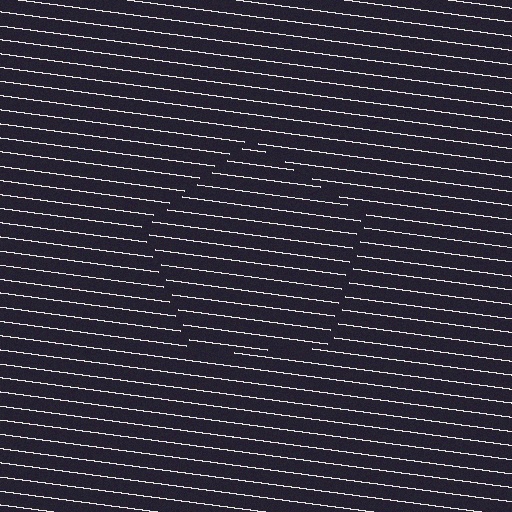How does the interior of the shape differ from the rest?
The interior of the shape contains the same grating, shifted by half a period — the contour is defined by the phase discontinuity where line-ends from the inner and outer gratings abut.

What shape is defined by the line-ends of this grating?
An illusory pentagon. The interior of the shape contains the same grating, shifted by half a period — the contour is defined by the phase discontinuity where line-ends from the inner and outer gratings abut.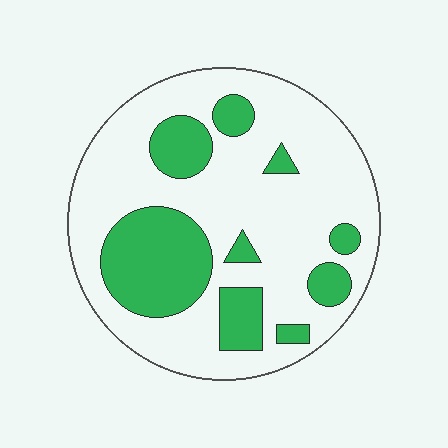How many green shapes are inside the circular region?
9.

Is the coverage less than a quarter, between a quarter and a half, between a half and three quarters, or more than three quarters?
Between a quarter and a half.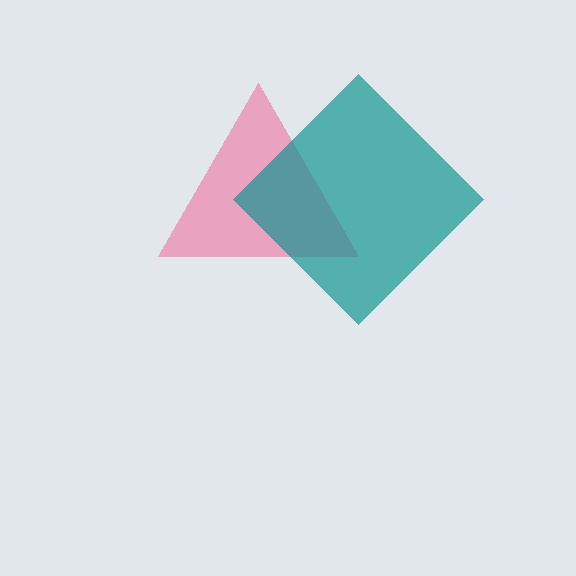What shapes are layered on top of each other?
The layered shapes are: a pink triangle, a teal diamond.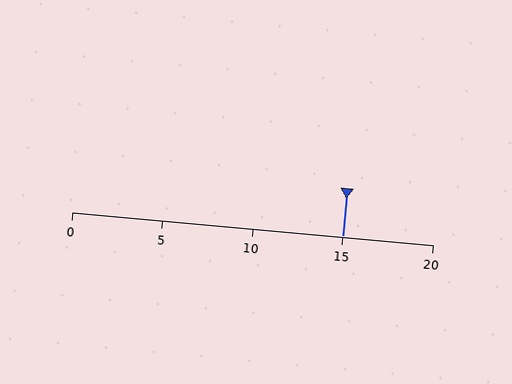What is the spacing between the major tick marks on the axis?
The major ticks are spaced 5 apart.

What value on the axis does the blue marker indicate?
The marker indicates approximately 15.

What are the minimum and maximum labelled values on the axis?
The axis runs from 0 to 20.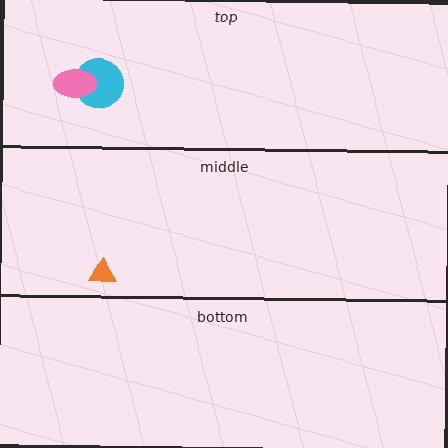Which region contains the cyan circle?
The top region.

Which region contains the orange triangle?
The middle region.